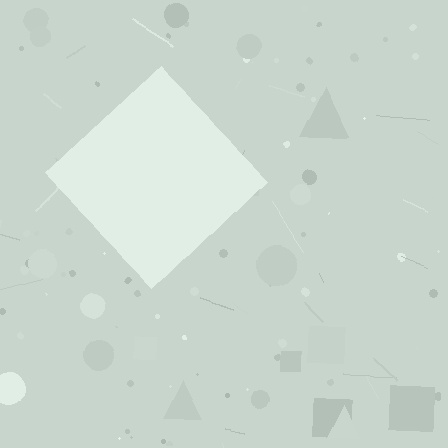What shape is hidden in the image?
A diamond is hidden in the image.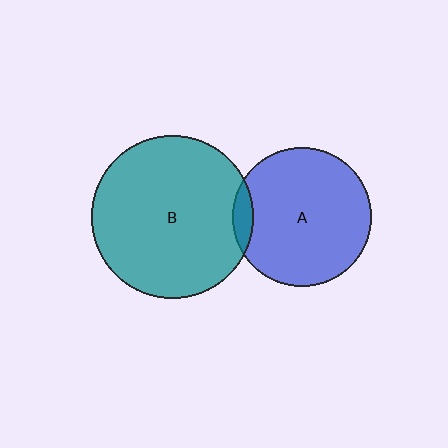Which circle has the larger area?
Circle B (teal).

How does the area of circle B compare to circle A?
Approximately 1.4 times.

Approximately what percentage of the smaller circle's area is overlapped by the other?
Approximately 5%.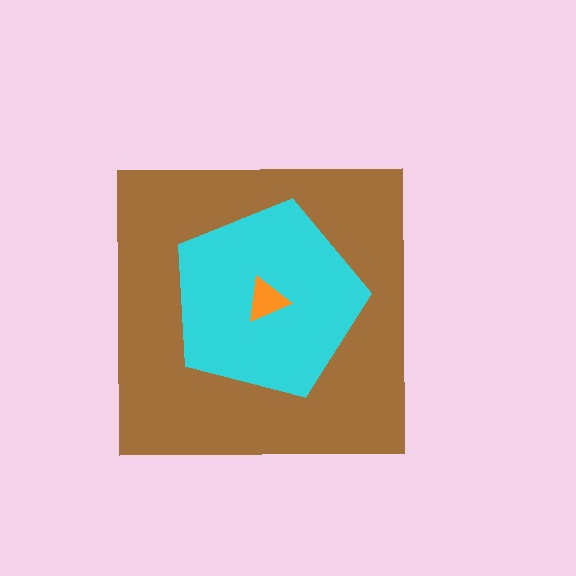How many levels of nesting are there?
3.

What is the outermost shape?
The brown square.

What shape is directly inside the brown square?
The cyan pentagon.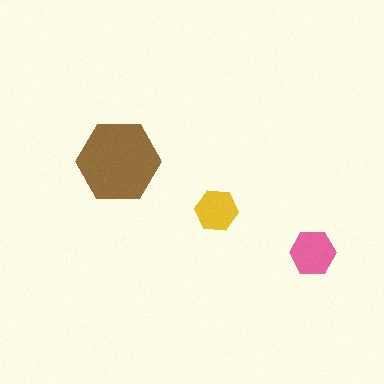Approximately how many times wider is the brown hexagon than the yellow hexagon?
About 2 times wider.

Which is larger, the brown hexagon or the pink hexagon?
The brown one.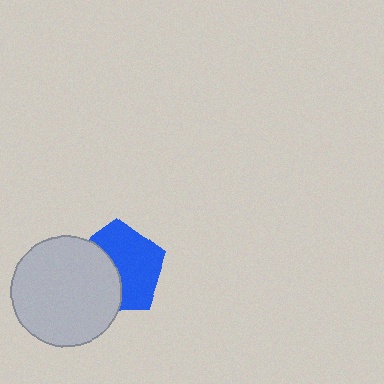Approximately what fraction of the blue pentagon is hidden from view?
Roughly 41% of the blue pentagon is hidden behind the light gray circle.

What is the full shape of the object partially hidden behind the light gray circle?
The partially hidden object is a blue pentagon.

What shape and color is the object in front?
The object in front is a light gray circle.